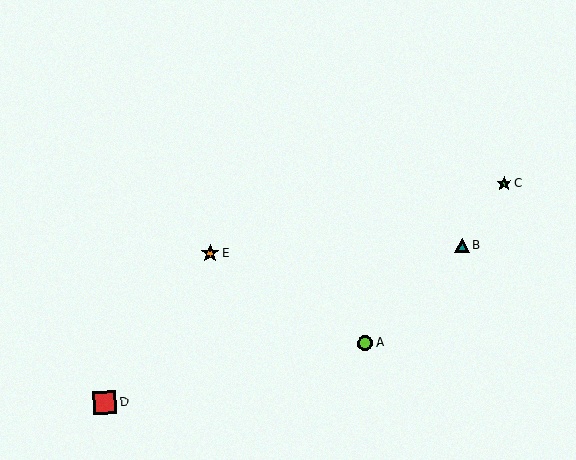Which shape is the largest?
The red square (labeled D) is the largest.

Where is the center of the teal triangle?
The center of the teal triangle is at (462, 246).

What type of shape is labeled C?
Shape C is a green star.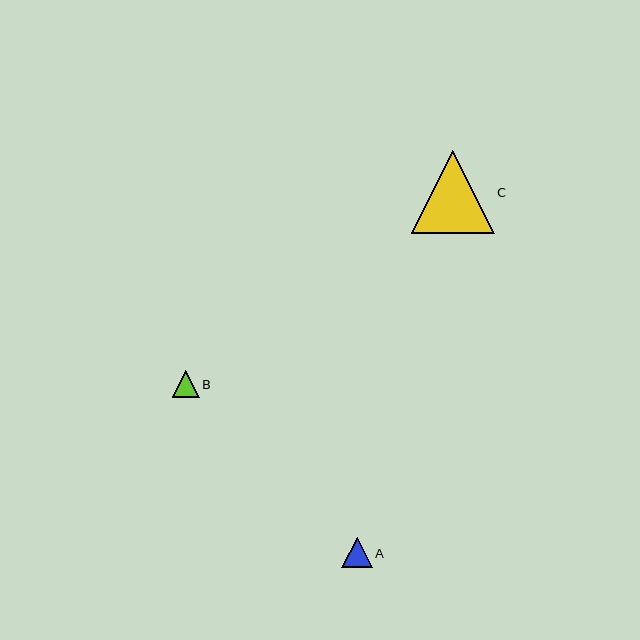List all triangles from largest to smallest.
From largest to smallest: C, A, B.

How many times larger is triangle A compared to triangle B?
Triangle A is approximately 1.1 times the size of triangle B.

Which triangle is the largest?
Triangle C is the largest with a size of approximately 83 pixels.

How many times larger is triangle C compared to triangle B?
Triangle C is approximately 3.1 times the size of triangle B.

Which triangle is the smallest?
Triangle B is the smallest with a size of approximately 27 pixels.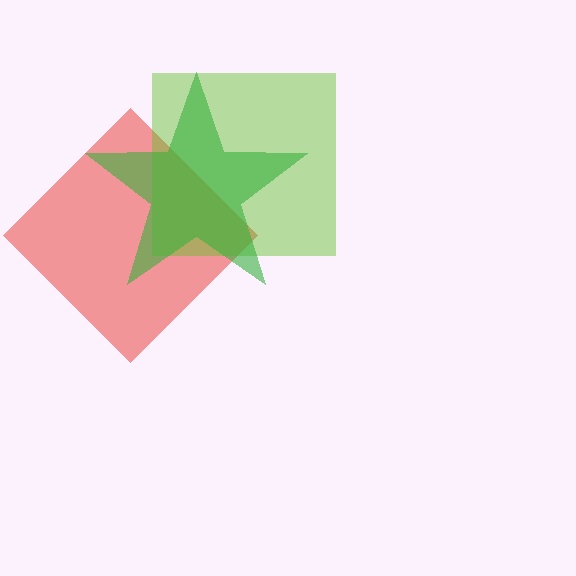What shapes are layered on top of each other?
The layered shapes are: a red diamond, a lime square, a green star.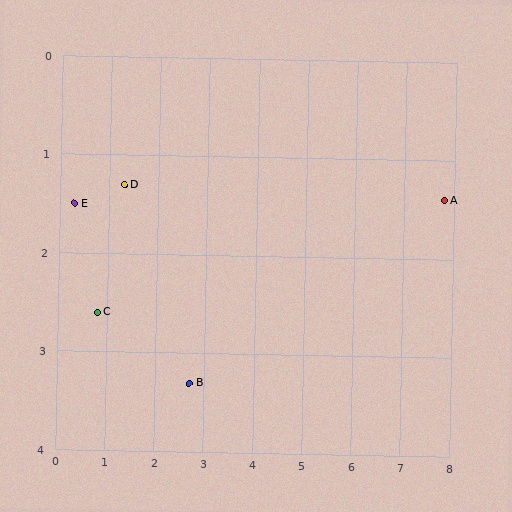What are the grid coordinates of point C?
Point C is at approximately (0.8, 2.6).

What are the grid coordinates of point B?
Point B is at approximately (2.7, 3.3).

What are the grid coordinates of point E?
Point E is at approximately (0.3, 1.5).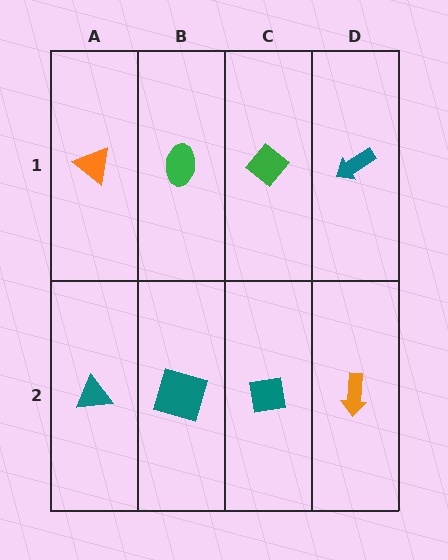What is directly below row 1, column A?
A teal triangle.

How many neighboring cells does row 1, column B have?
3.